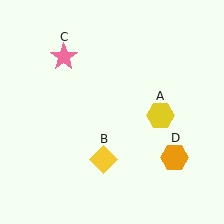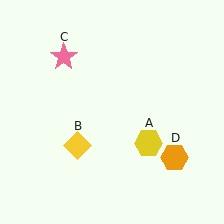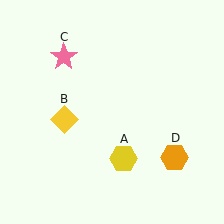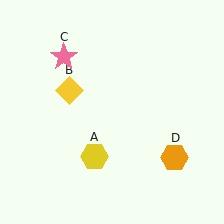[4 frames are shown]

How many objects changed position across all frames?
2 objects changed position: yellow hexagon (object A), yellow diamond (object B).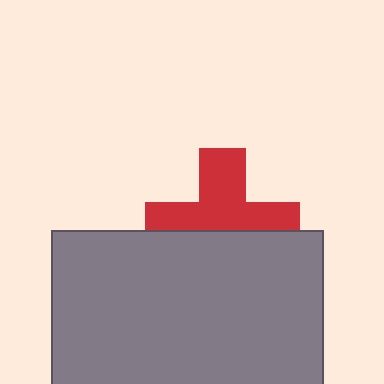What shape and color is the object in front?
The object in front is a gray rectangle.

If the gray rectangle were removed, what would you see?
You would see the complete red cross.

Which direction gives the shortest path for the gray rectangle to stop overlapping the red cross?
Moving down gives the shortest separation.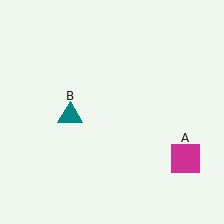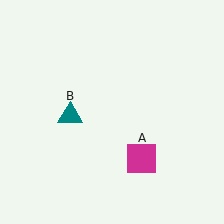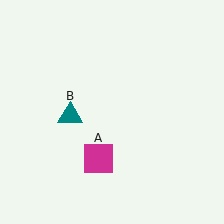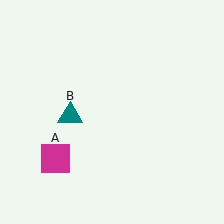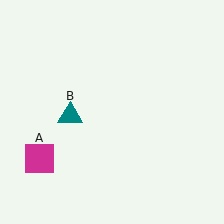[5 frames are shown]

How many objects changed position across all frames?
1 object changed position: magenta square (object A).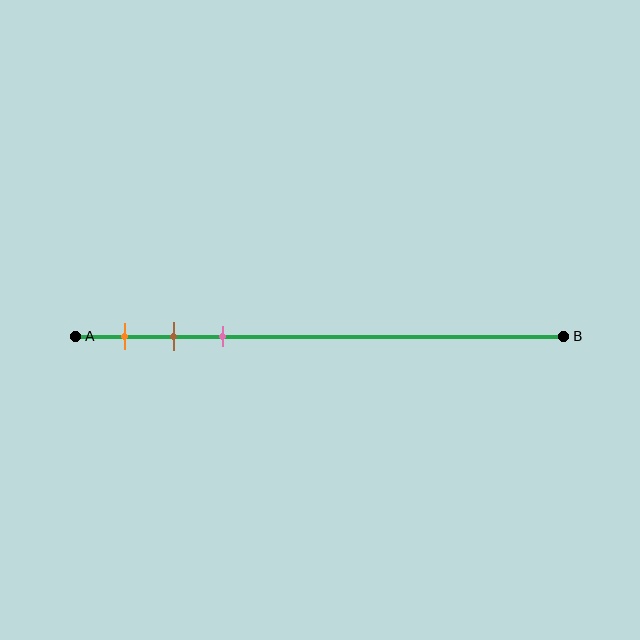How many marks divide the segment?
There are 3 marks dividing the segment.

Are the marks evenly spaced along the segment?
Yes, the marks are approximately evenly spaced.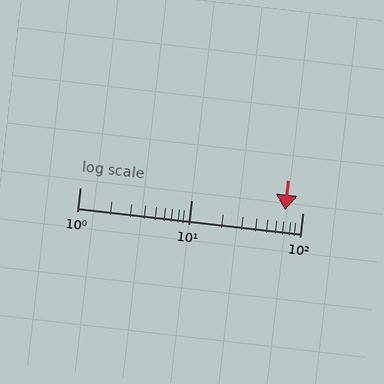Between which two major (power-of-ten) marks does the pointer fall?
The pointer is between 10 and 100.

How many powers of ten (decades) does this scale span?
The scale spans 2 decades, from 1 to 100.